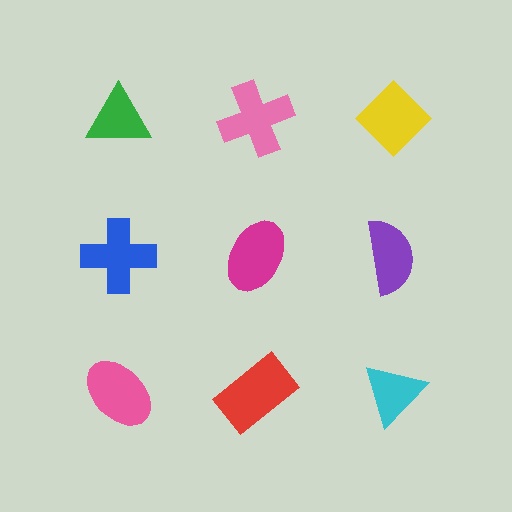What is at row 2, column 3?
A purple semicircle.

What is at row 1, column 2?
A pink cross.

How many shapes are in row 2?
3 shapes.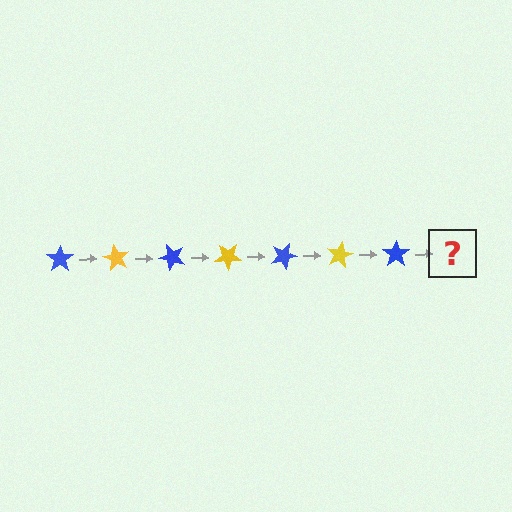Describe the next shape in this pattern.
It should be a yellow star, rotated 420 degrees from the start.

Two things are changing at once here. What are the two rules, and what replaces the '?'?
The two rules are that it rotates 60 degrees each step and the color cycles through blue and yellow. The '?' should be a yellow star, rotated 420 degrees from the start.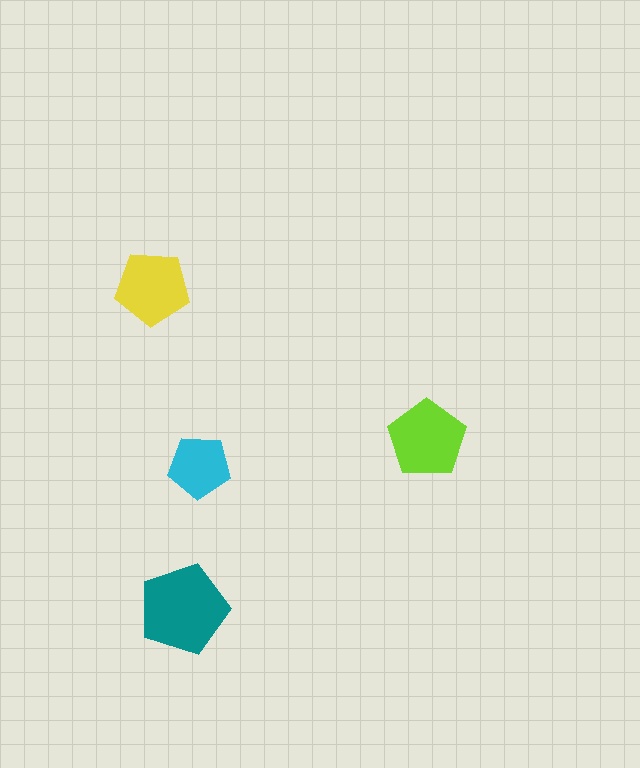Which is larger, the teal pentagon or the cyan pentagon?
The teal one.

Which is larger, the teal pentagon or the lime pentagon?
The teal one.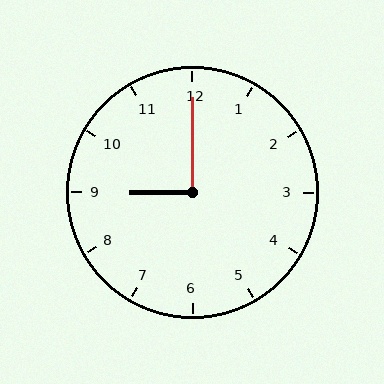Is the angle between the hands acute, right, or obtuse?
It is right.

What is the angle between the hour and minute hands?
Approximately 90 degrees.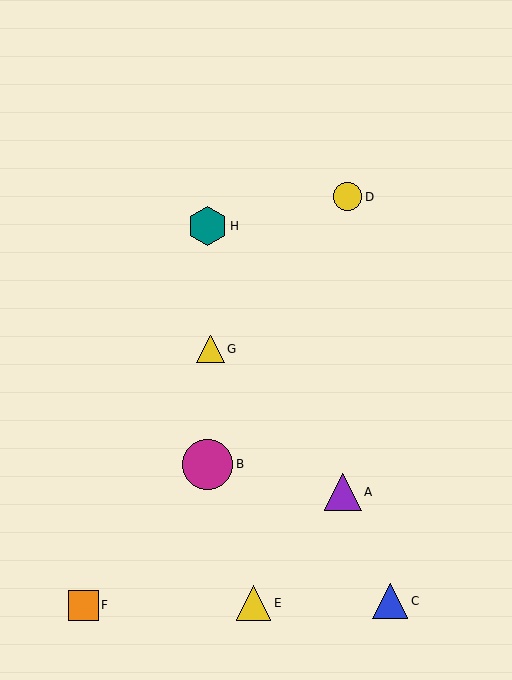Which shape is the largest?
The magenta circle (labeled B) is the largest.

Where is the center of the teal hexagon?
The center of the teal hexagon is at (207, 226).